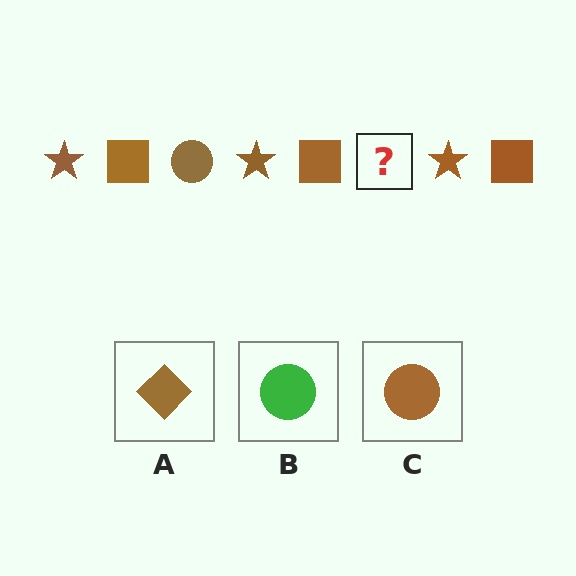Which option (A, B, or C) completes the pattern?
C.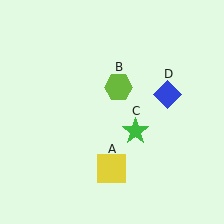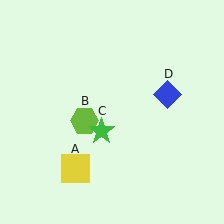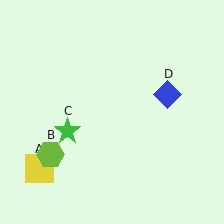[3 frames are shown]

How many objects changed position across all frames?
3 objects changed position: yellow square (object A), lime hexagon (object B), green star (object C).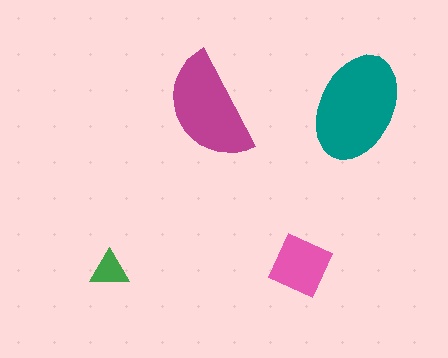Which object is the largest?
The teal ellipse.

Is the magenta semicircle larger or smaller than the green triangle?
Larger.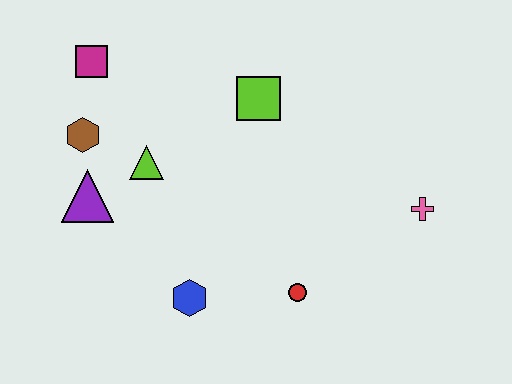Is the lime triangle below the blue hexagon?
No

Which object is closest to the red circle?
The blue hexagon is closest to the red circle.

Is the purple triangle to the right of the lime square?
No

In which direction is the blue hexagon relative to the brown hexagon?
The blue hexagon is below the brown hexagon.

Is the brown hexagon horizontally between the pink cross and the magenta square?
No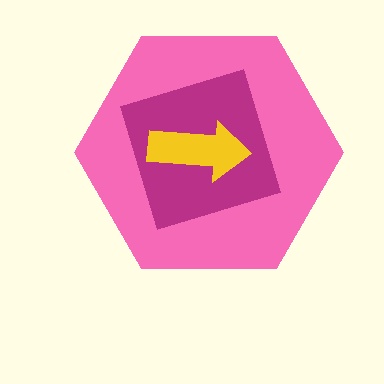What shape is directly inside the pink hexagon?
The magenta diamond.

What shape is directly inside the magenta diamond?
The yellow arrow.